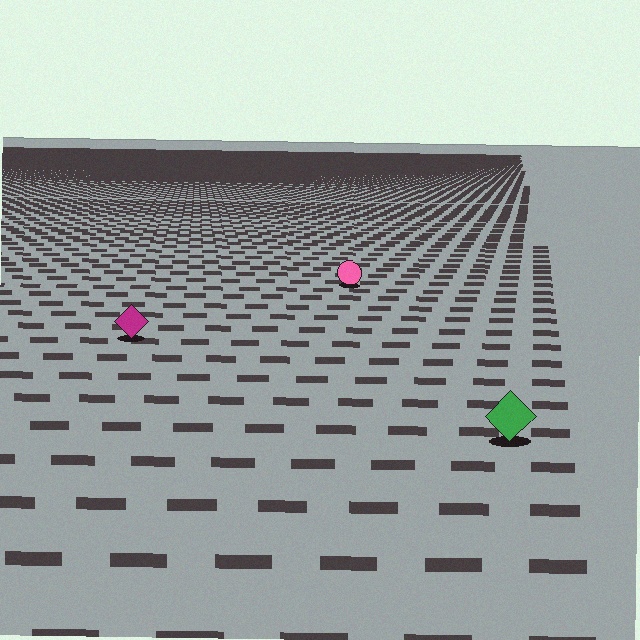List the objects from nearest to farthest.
From nearest to farthest: the green diamond, the magenta diamond, the pink circle.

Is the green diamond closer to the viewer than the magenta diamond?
Yes. The green diamond is closer — you can tell from the texture gradient: the ground texture is coarser near it.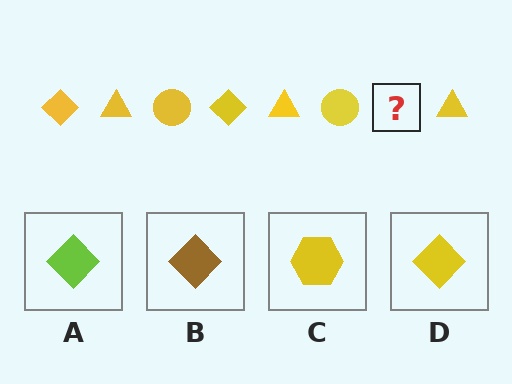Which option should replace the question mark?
Option D.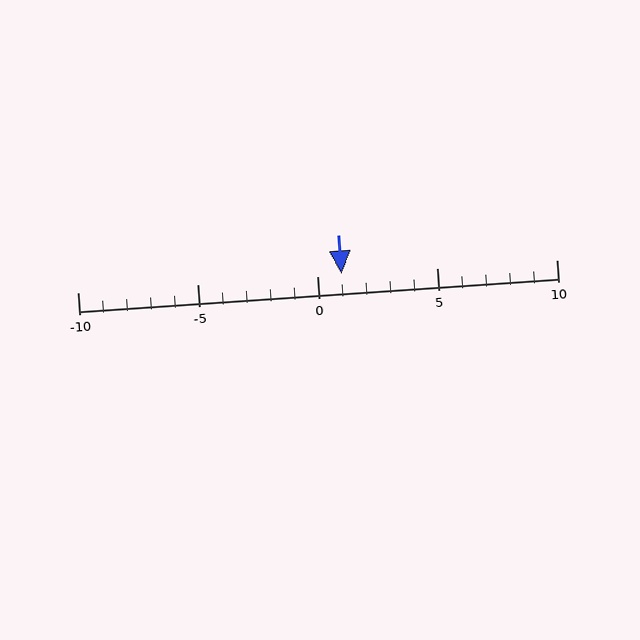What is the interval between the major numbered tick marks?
The major tick marks are spaced 5 units apart.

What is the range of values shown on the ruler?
The ruler shows values from -10 to 10.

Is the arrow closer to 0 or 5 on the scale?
The arrow is closer to 0.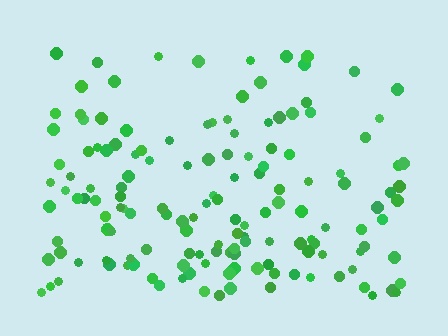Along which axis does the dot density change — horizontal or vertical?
Vertical.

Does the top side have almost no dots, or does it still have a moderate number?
Still a moderate number, just noticeably fewer than the bottom.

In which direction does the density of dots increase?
From top to bottom, with the bottom side densest.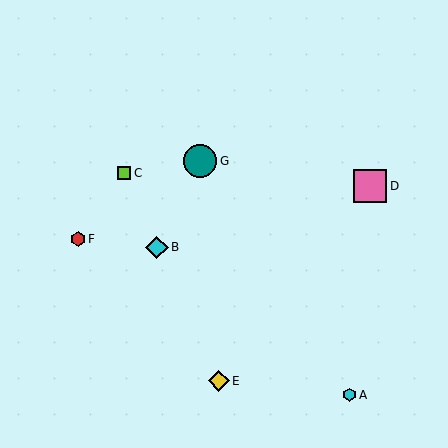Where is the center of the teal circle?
The center of the teal circle is at (200, 161).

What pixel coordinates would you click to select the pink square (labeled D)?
Click at (370, 186) to select the pink square D.